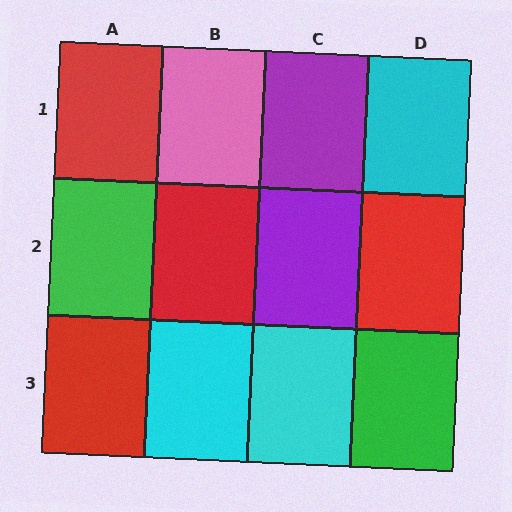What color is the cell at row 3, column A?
Red.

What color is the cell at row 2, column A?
Green.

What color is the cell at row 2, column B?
Red.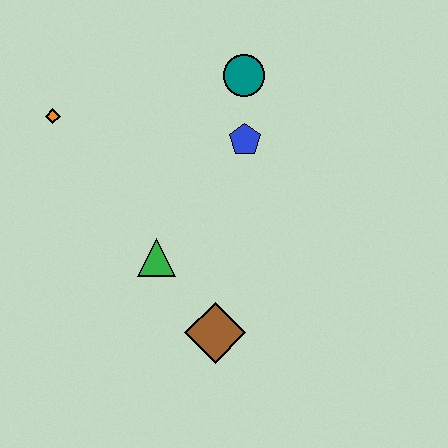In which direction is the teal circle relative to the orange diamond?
The teal circle is to the right of the orange diamond.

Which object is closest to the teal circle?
The blue pentagon is closest to the teal circle.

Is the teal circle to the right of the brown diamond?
Yes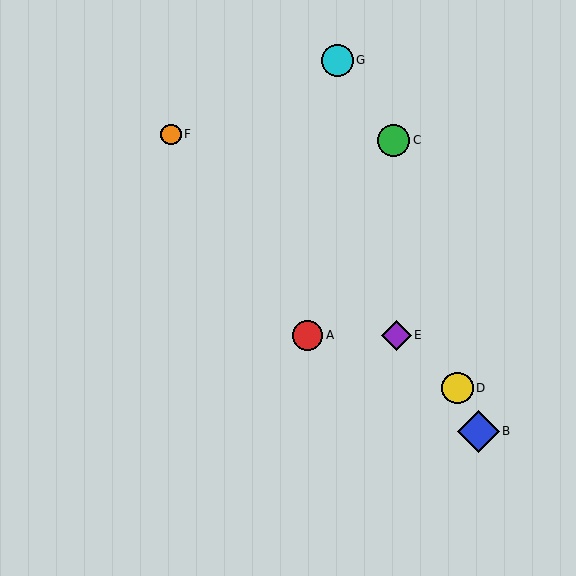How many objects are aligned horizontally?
2 objects (A, E) are aligned horizontally.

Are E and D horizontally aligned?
No, E is at y≈335 and D is at y≈388.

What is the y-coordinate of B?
Object B is at y≈431.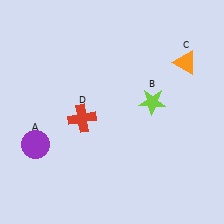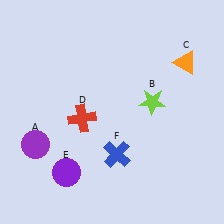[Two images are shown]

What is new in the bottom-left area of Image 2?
A purple circle (E) was added in the bottom-left area of Image 2.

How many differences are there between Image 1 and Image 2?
There are 2 differences between the two images.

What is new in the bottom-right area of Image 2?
A blue cross (F) was added in the bottom-right area of Image 2.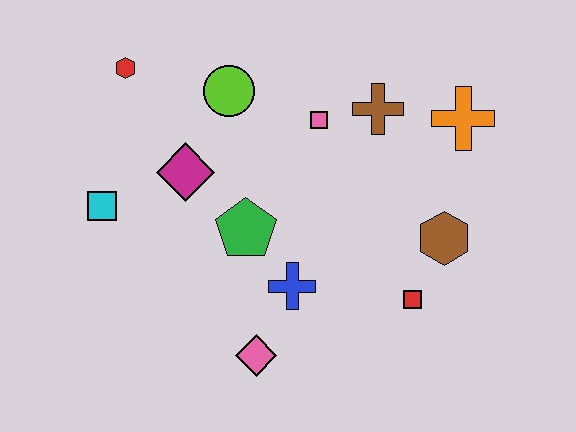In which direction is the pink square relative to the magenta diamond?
The pink square is to the right of the magenta diamond.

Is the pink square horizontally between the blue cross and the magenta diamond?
No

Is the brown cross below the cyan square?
No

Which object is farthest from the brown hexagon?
The red hexagon is farthest from the brown hexagon.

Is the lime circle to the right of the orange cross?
No